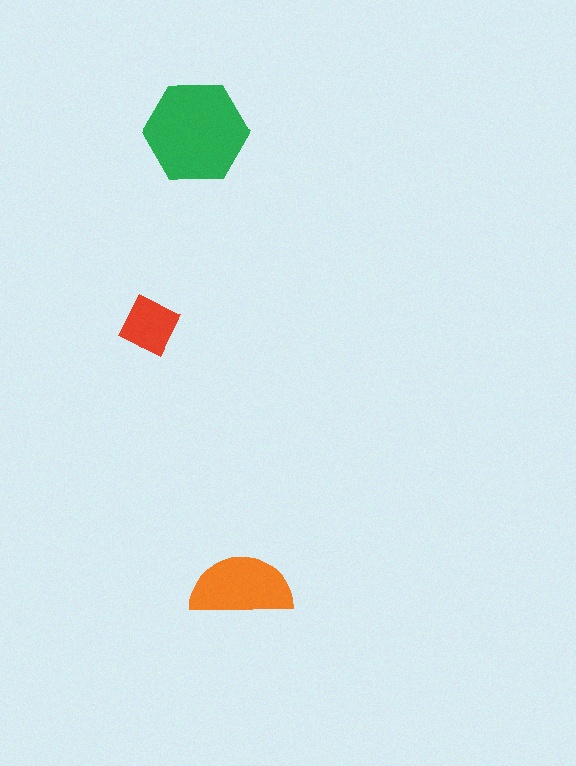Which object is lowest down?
The orange semicircle is bottommost.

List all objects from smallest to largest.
The red diamond, the orange semicircle, the green hexagon.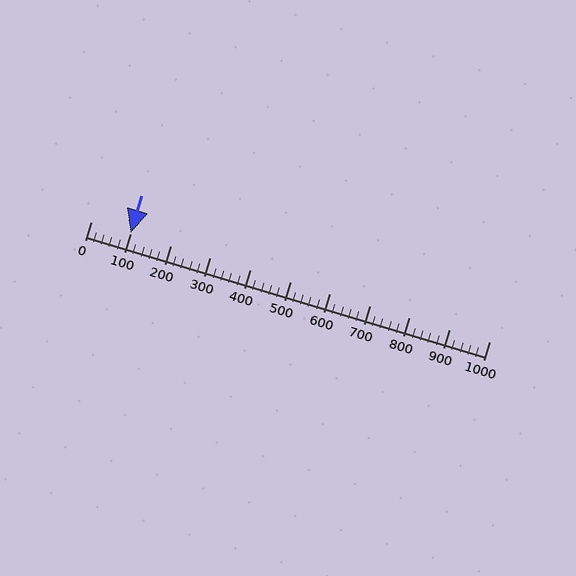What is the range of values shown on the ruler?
The ruler shows values from 0 to 1000.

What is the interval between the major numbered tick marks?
The major tick marks are spaced 100 units apart.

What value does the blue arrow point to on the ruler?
The blue arrow points to approximately 100.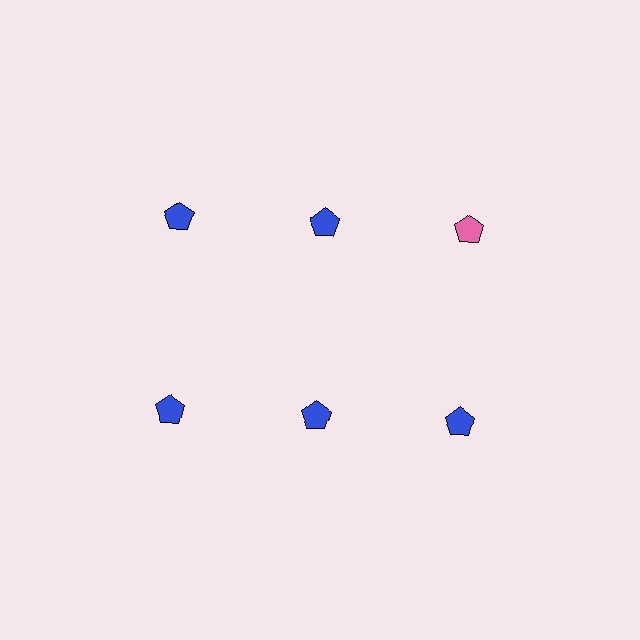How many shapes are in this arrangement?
There are 6 shapes arranged in a grid pattern.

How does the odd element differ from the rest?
It has a different color: pink instead of blue.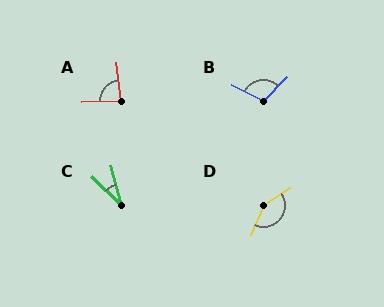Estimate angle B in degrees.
Approximately 106 degrees.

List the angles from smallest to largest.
C (32°), A (84°), B (106°), D (147°).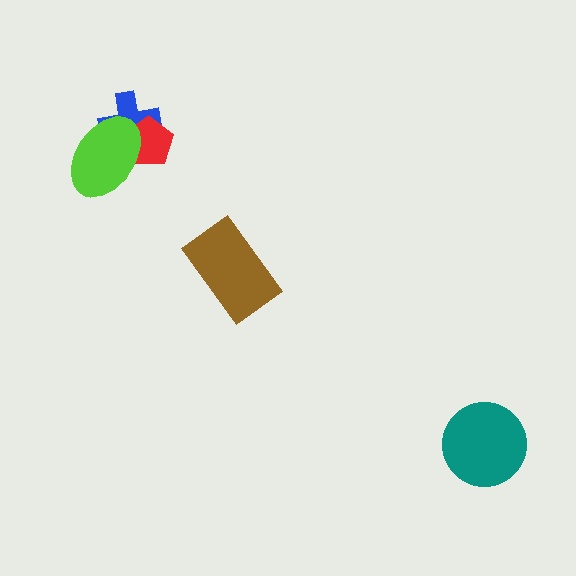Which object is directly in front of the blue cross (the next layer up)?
The red pentagon is directly in front of the blue cross.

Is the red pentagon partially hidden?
Yes, it is partially covered by another shape.